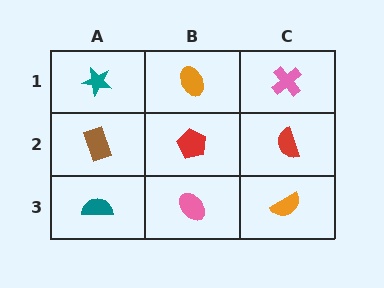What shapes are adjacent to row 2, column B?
An orange ellipse (row 1, column B), a pink ellipse (row 3, column B), a brown rectangle (row 2, column A), a red semicircle (row 2, column C).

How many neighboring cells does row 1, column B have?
3.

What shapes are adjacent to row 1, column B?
A red pentagon (row 2, column B), a teal star (row 1, column A), a pink cross (row 1, column C).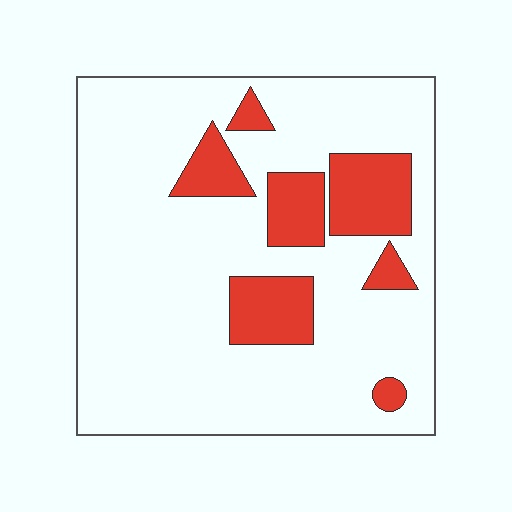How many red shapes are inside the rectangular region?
7.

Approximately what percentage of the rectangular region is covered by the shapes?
Approximately 20%.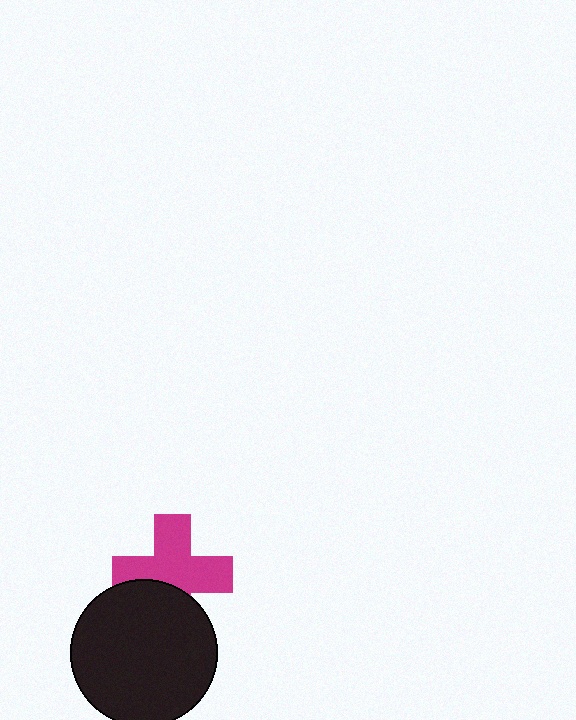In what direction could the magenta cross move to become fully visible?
The magenta cross could move up. That would shift it out from behind the black circle entirely.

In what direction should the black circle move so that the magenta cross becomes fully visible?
The black circle should move down. That is the shortest direction to clear the overlap and leave the magenta cross fully visible.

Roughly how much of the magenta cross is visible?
Most of it is visible (roughly 69%).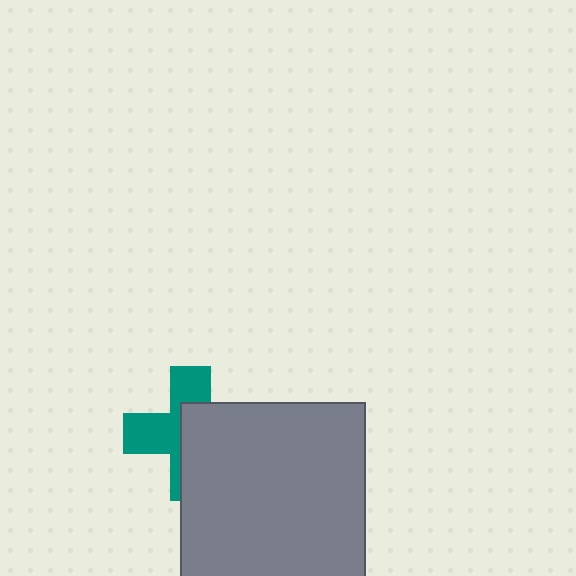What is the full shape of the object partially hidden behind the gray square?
The partially hidden object is a teal cross.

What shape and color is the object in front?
The object in front is a gray square.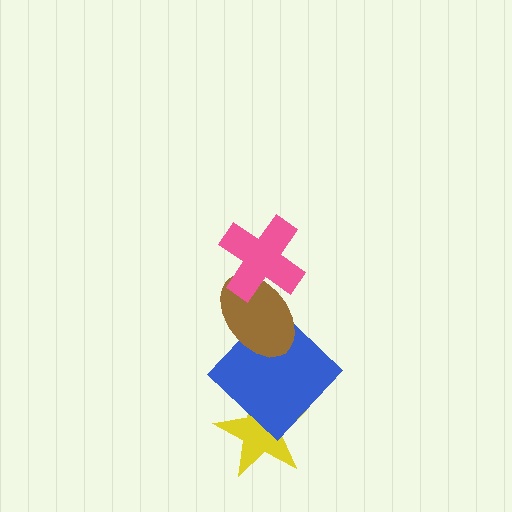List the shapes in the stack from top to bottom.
From top to bottom: the pink cross, the brown ellipse, the blue diamond, the yellow star.